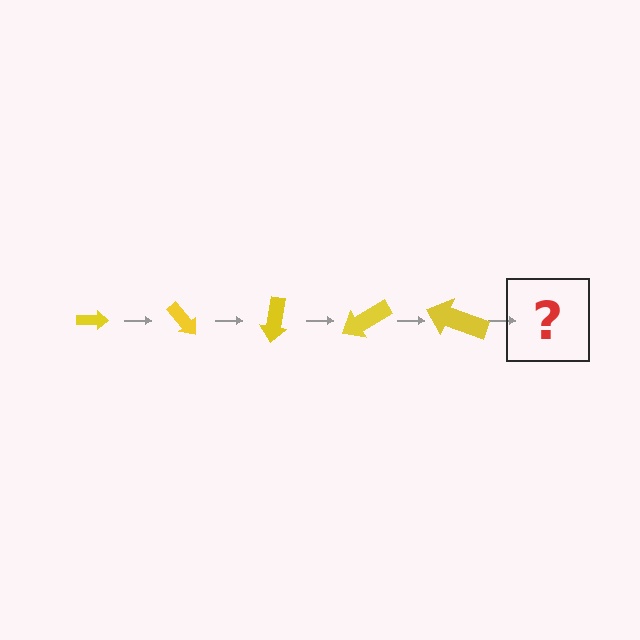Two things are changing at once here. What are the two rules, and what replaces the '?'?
The two rules are that the arrow grows larger each step and it rotates 50 degrees each step. The '?' should be an arrow, larger than the previous one and rotated 250 degrees from the start.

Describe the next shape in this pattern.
It should be an arrow, larger than the previous one and rotated 250 degrees from the start.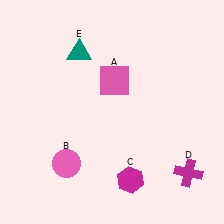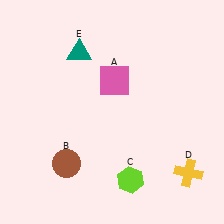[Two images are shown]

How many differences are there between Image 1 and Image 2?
There are 3 differences between the two images.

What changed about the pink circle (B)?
In Image 1, B is pink. In Image 2, it changed to brown.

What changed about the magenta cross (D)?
In Image 1, D is magenta. In Image 2, it changed to yellow.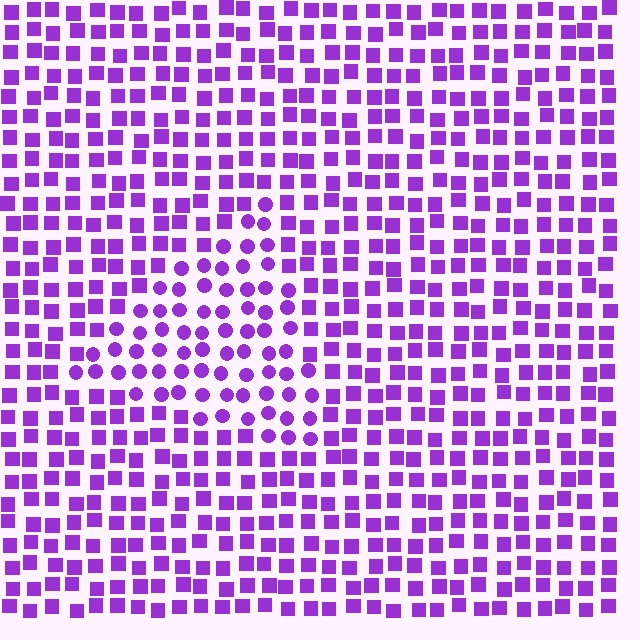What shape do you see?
I see a triangle.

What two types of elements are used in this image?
The image uses circles inside the triangle region and squares outside it.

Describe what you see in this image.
The image is filled with small purple elements arranged in a uniform grid. A triangle-shaped region contains circles, while the surrounding area contains squares. The boundary is defined purely by the change in element shape.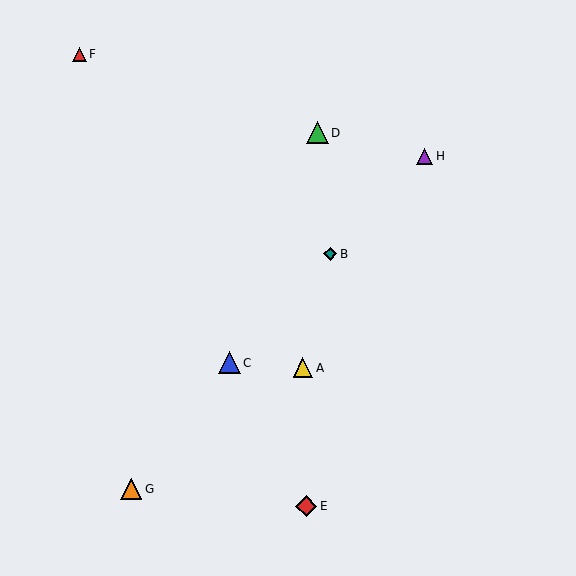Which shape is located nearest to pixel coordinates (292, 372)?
The yellow triangle (labeled A) at (303, 368) is nearest to that location.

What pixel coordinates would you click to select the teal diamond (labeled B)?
Click at (330, 254) to select the teal diamond B.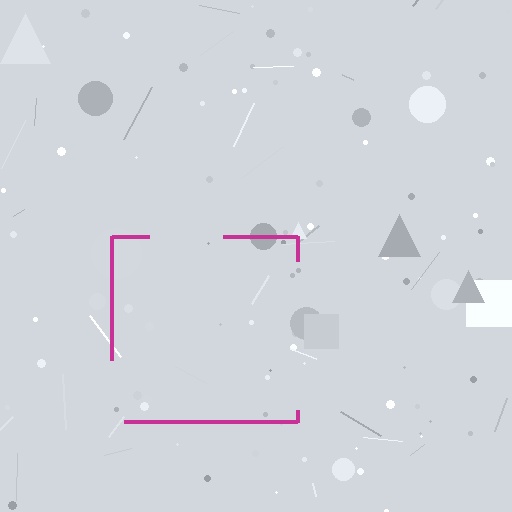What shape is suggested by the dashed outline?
The dashed outline suggests a square.